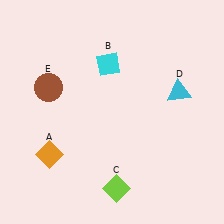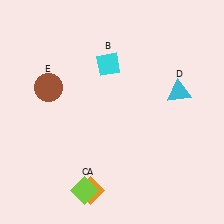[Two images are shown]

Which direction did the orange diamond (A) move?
The orange diamond (A) moved right.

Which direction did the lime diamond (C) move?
The lime diamond (C) moved left.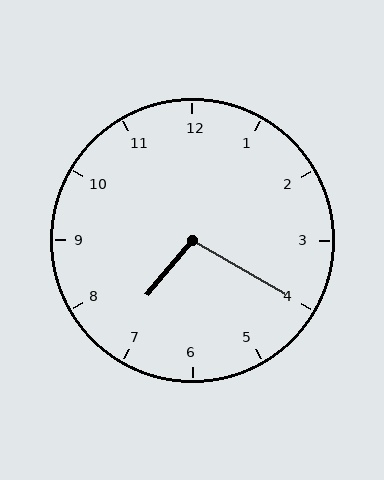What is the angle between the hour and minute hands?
Approximately 100 degrees.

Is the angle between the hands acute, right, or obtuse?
It is obtuse.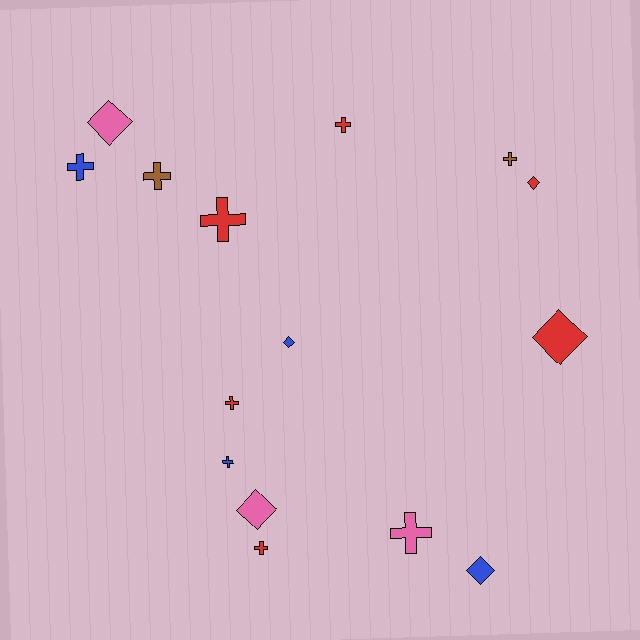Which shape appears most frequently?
Cross, with 9 objects.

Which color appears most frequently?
Red, with 6 objects.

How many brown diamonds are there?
There are no brown diamonds.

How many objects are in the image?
There are 15 objects.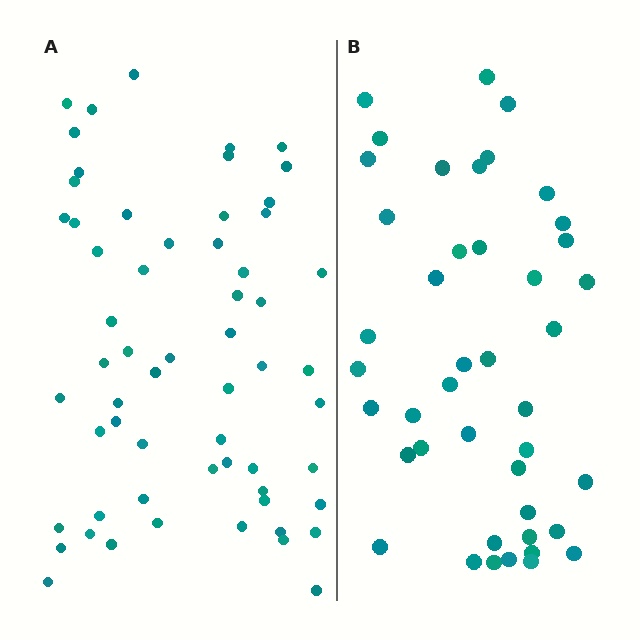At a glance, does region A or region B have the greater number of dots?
Region A (the left region) has more dots.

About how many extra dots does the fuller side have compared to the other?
Region A has approximately 15 more dots than region B.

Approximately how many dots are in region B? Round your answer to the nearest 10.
About 40 dots. (The exact count is 43, which rounds to 40.)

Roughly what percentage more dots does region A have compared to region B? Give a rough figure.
About 40% more.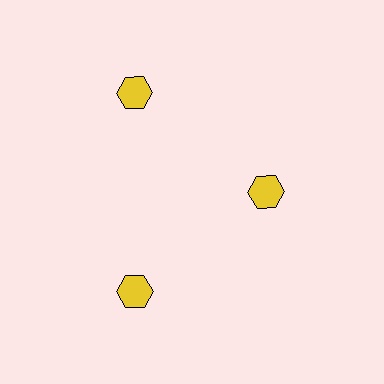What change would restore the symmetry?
The symmetry would be restored by moving it outward, back onto the ring so that all 3 hexagons sit at equal angles and equal distance from the center.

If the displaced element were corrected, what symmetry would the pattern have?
It would have 3-fold rotational symmetry — the pattern would map onto itself every 120 degrees.